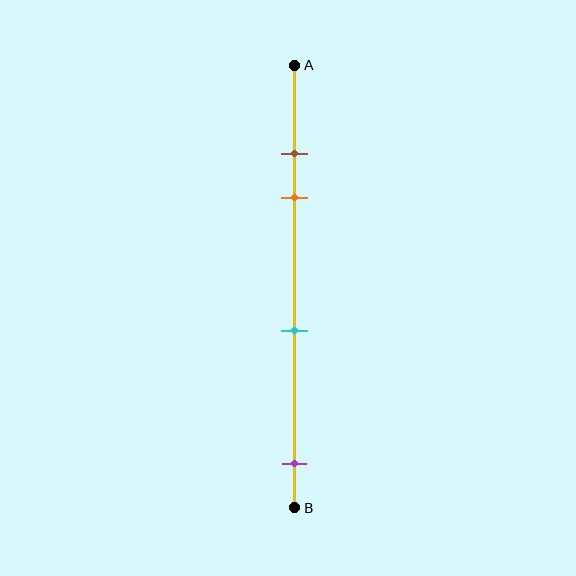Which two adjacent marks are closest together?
The brown and orange marks are the closest adjacent pair.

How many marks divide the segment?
There are 4 marks dividing the segment.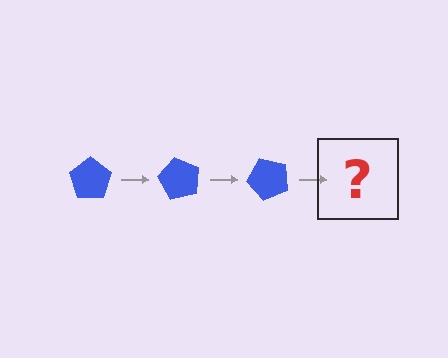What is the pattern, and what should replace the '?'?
The pattern is that the pentagon rotates 60 degrees each step. The '?' should be a blue pentagon rotated 180 degrees.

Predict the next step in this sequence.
The next step is a blue pentagon rotated 180 degrees.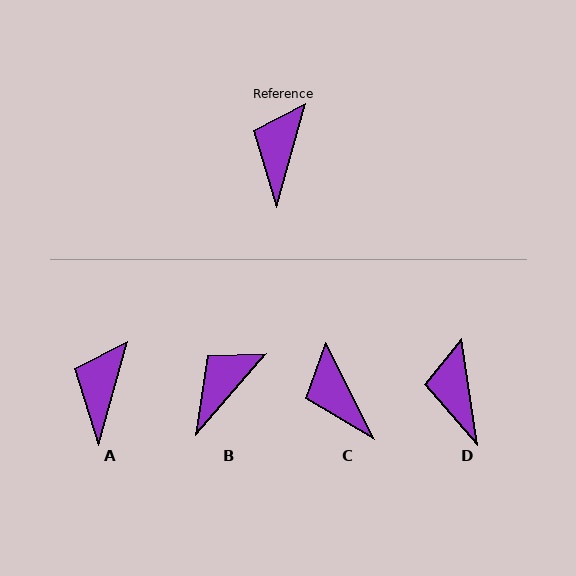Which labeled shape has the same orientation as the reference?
A.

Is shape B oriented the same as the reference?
No, it is off by about 25 degrees.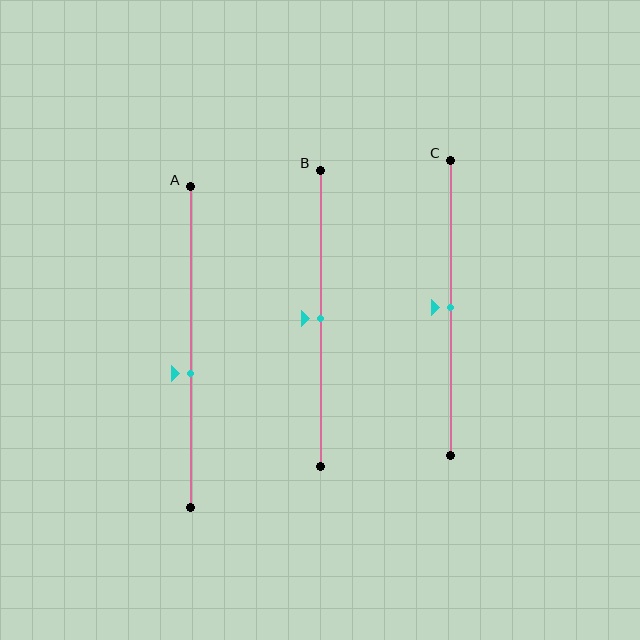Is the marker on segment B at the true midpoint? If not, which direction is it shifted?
Yes, the marker on segment B is at the true midpoint.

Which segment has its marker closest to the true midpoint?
Segment B has its marker closest to the true midpoint.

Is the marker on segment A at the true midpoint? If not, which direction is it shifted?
No, the marker on segment A is shifted downward by about 8% of the segment length.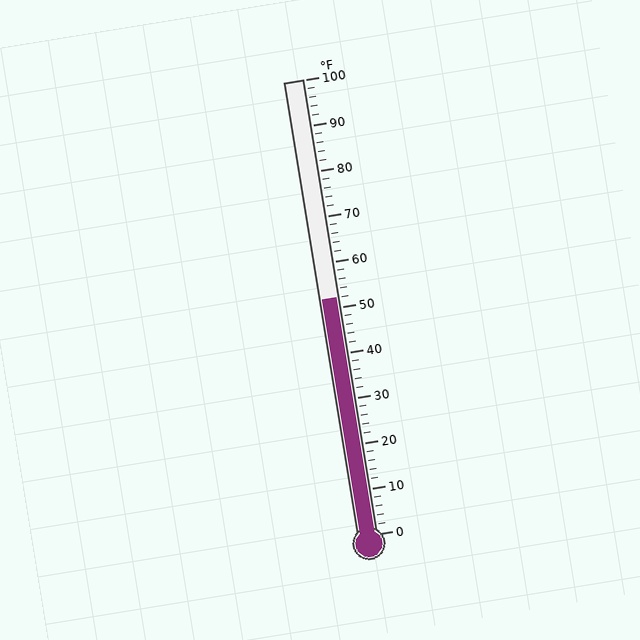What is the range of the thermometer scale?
The thermometer scale ranges from 0°F to 100°F.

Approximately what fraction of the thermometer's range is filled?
The thermometer is filled to approximately 50% of its range.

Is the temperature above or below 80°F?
The temperature is below 80°F.